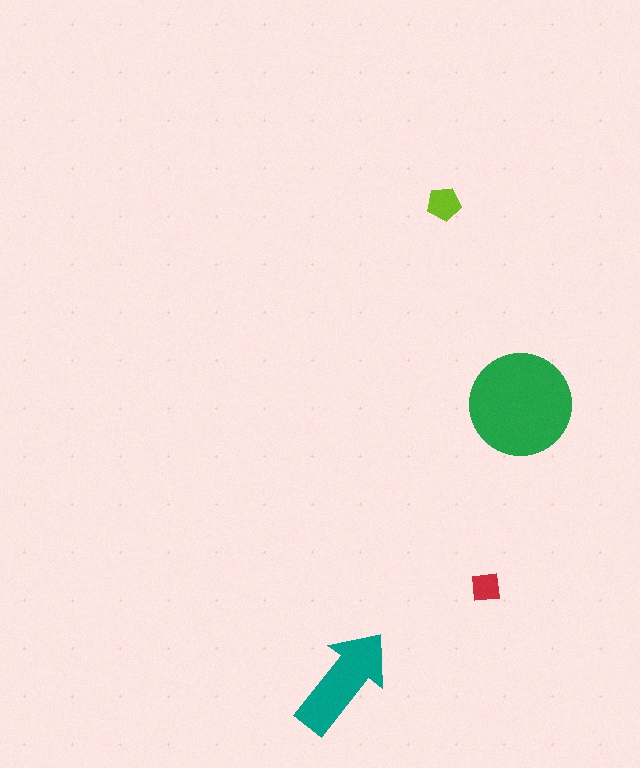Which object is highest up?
The lime pentagon is topmost.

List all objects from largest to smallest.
The green circle, the teal arrow, the lime pentagon, the red square.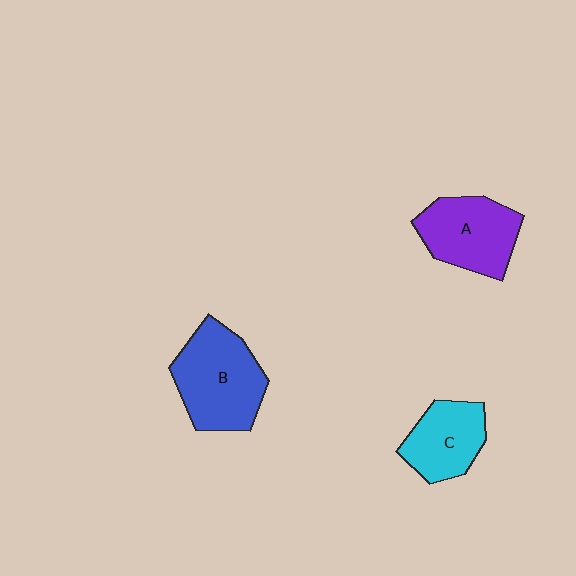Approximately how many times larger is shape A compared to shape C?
Approximately 1.2 times.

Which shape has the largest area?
Shape B (blue).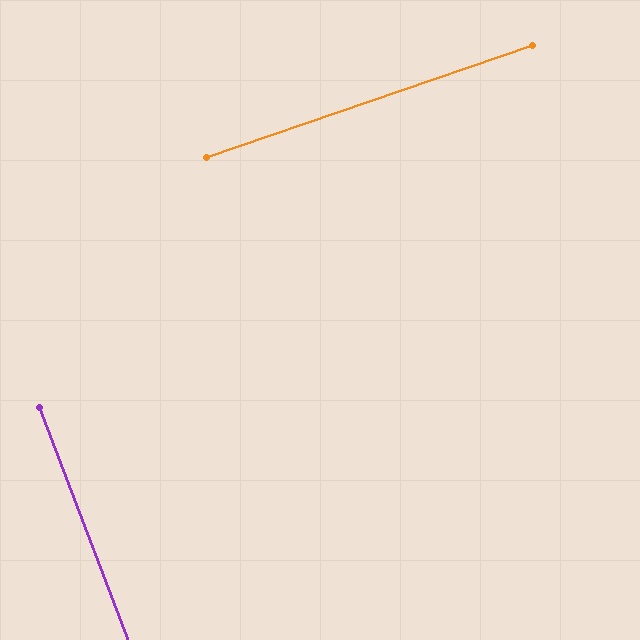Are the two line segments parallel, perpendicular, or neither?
Perpendicular — they meet at approximately 88°.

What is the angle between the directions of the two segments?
Approximately 88 degrees.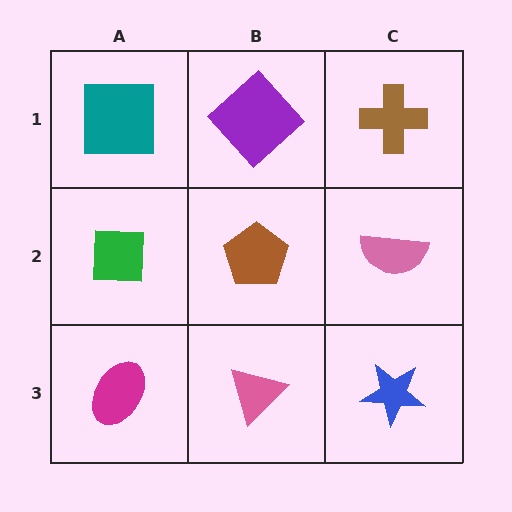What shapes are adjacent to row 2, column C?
A brown cross (row 1, column C), a blue star (row 3, column C), a brown pentagon (row 2, column B).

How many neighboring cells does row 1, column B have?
3.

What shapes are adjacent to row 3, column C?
A pink semicircle (row 2, column C), a pink triangle (row 3, column B).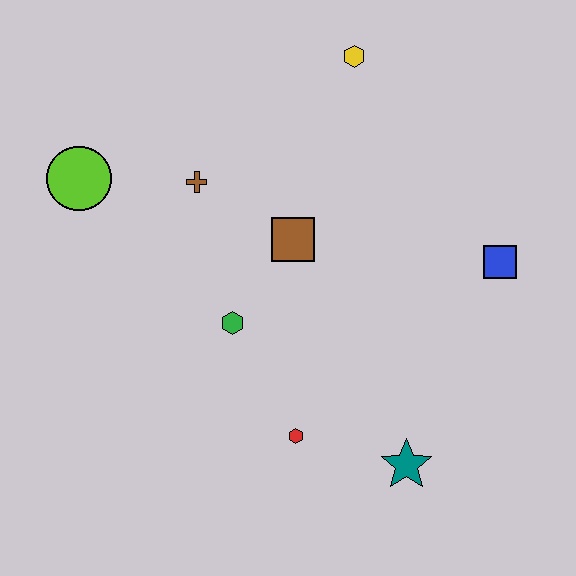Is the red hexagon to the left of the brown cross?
No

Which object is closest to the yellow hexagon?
The brown square is closest to the yellow hexagon.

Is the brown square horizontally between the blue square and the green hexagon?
Yes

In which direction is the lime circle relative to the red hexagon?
The lime circle is above the red hexagon.